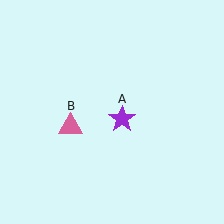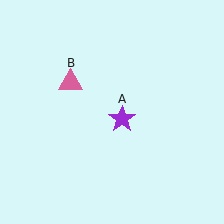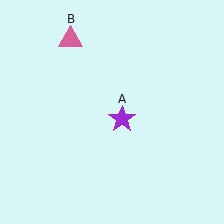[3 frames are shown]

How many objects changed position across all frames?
1 object changed position: pink triangle (object B).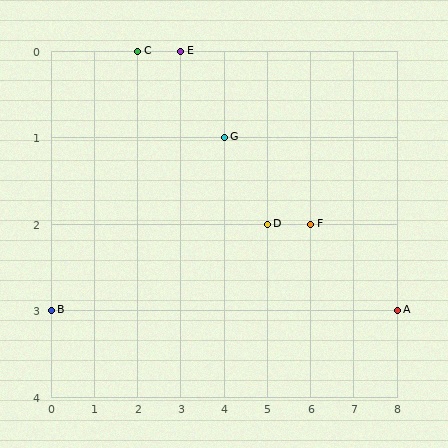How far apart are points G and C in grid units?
Points G and C are 2 columns and 1 row apart (about 2.2 grid units diagonally).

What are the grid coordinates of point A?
Point A is at grid coordinates (8, 3).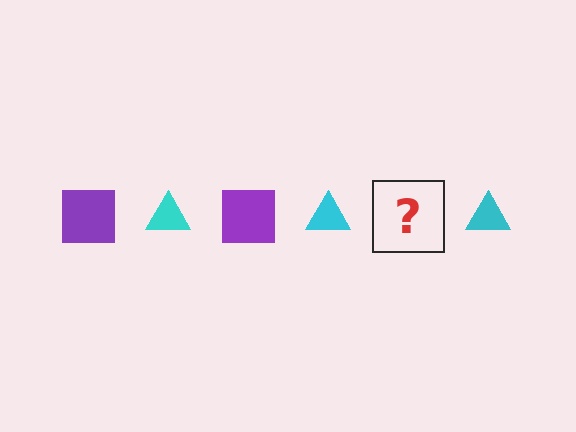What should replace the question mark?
The question mark should be replaced with a purple square.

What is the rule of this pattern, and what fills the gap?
The rule is that the pattern alternates between purple square and cyan triangle. The gap should be filled with a purple square.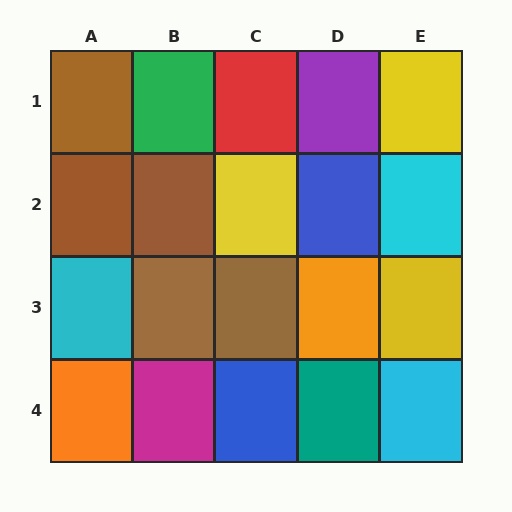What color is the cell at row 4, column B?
Magenta.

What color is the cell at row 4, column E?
Cyan.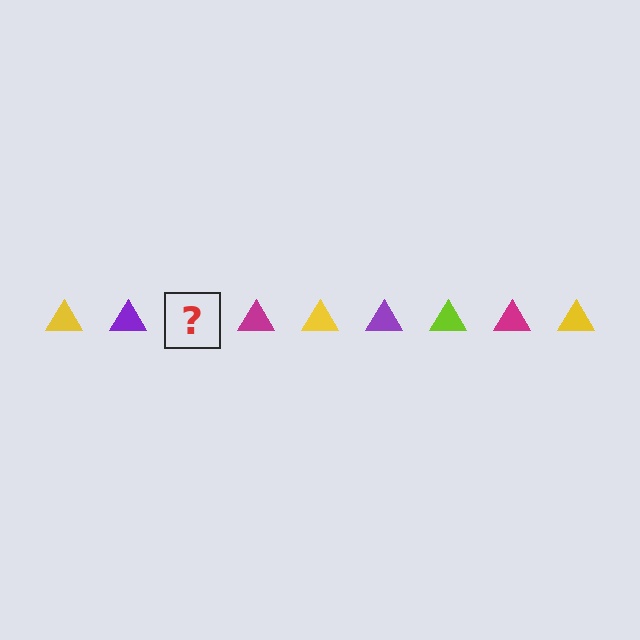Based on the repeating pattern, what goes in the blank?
The blank should be a lime triangle.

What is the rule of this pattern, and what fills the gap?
The rule is that the pattern cycles through yellow, purple, lime, magenta triangles. The gap should be filled with a lime triangle.